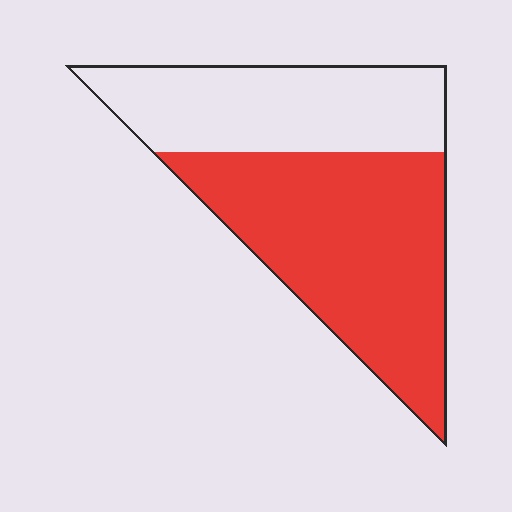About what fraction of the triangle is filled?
About three fifths (3/5).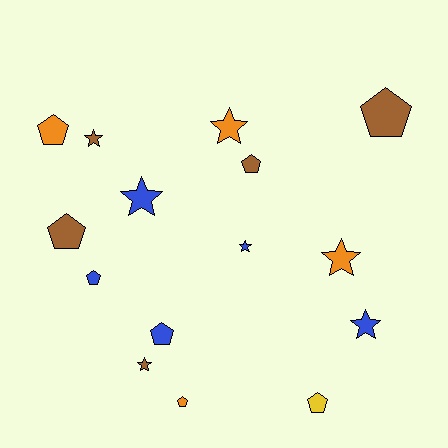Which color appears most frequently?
Blue, with 5 objects.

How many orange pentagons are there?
There are 2 orange pentagons.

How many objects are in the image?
There are 15 objects.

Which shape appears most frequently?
Pentagon, with 8 objects.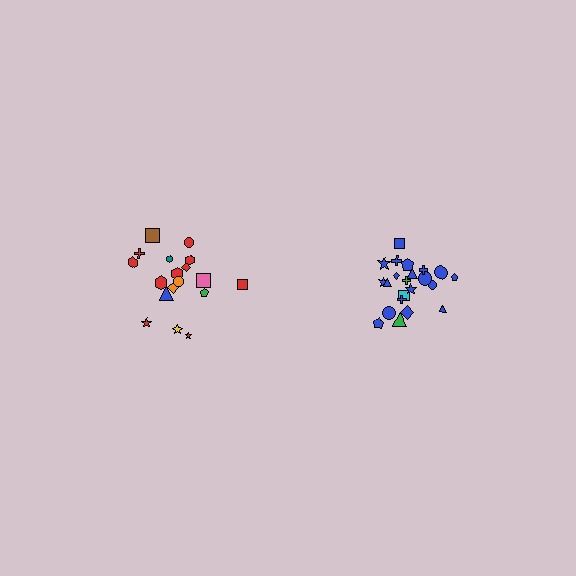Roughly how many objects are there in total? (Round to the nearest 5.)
Roughly 40 objects in total.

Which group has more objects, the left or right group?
The right group.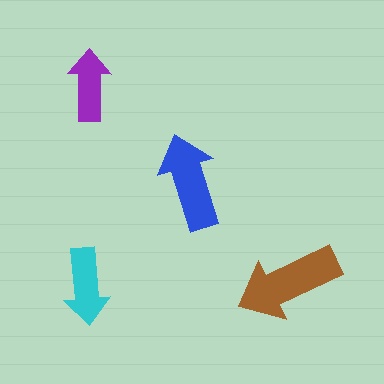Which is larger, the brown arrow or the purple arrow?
The brown one.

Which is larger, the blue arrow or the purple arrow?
The blue one.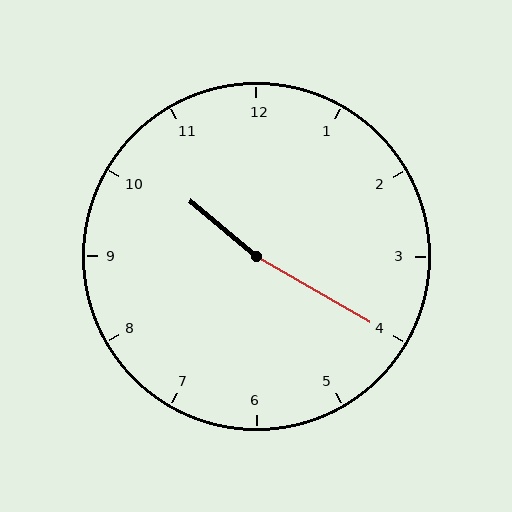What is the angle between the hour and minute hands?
Approximately 170 degrees.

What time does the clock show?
10:20.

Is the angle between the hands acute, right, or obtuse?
It is obtuse.